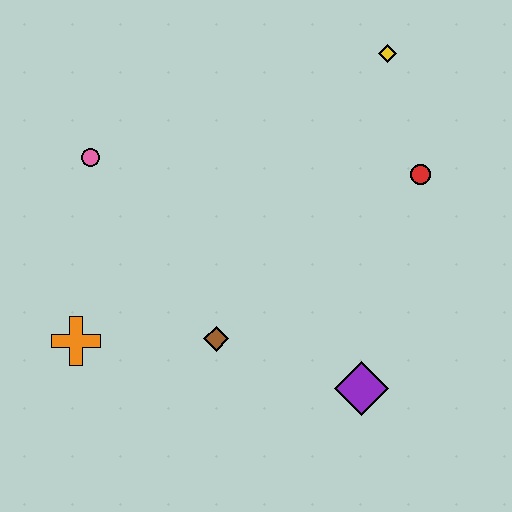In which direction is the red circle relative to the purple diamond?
The red circle is above the purple diamond.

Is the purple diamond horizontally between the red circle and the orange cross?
Yes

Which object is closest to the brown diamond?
The orange cross is closest to the brown diamond.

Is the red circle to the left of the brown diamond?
No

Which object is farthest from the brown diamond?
The yellow diamond is farthest from the brown diamond.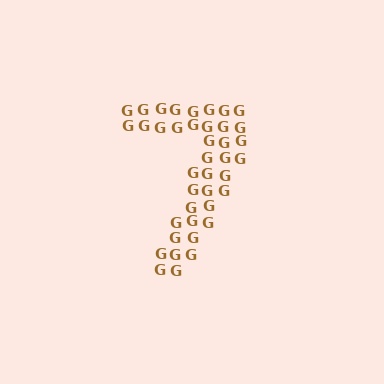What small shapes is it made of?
It is made of small letter G's.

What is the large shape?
The large shape is the digit 7.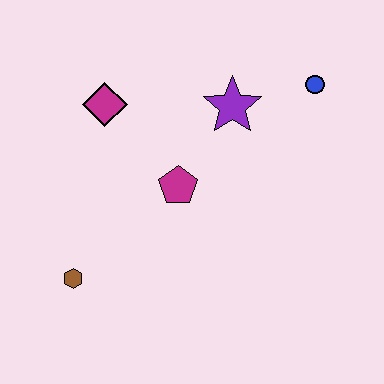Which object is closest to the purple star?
The blue circle is closest to the purple star.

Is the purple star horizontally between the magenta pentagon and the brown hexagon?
No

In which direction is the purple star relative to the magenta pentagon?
The purple star is above the magenta pentagon.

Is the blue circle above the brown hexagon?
Yes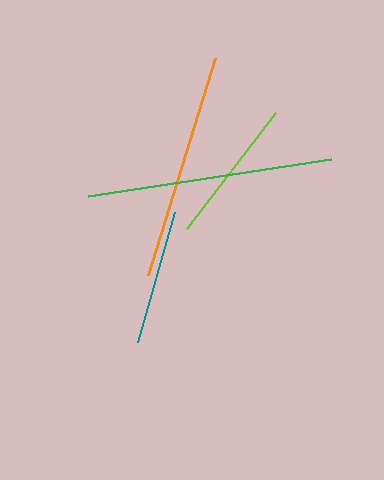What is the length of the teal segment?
The teal segment is approximately 135 pixels long.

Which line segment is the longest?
The green line is the longest at approximately 246 pixels.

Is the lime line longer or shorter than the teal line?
The lime line is longer than the teal line.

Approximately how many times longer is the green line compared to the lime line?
The green line is approximately 1.7 times the length of the lime line.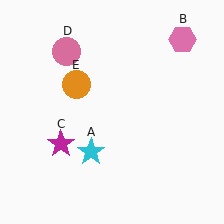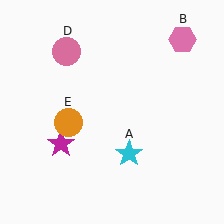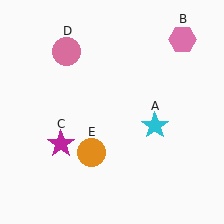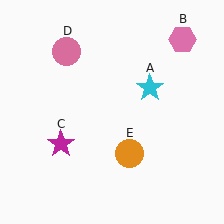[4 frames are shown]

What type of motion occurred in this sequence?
The cyan star (object A), orange circle (object E) rotated counterclockwise around the center of the scene.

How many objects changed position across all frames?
2 objects changed position: cyan star (object A), orange circle (object E).